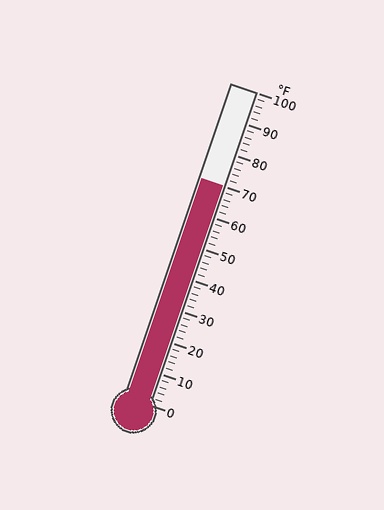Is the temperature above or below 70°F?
The temperature is at 70°F.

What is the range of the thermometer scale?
The thermometer scale ranges from 0°F to 100°F.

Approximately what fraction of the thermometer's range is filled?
The thermometer is filled to approximately 70% of its range.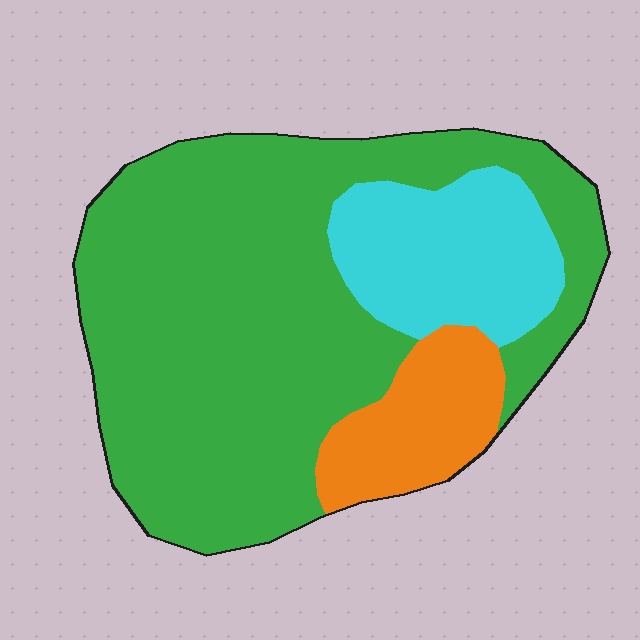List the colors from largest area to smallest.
From largest to smallest: green, cyan, orange.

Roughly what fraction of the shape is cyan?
Cyan takes up about one sixth (1/6) of the shape.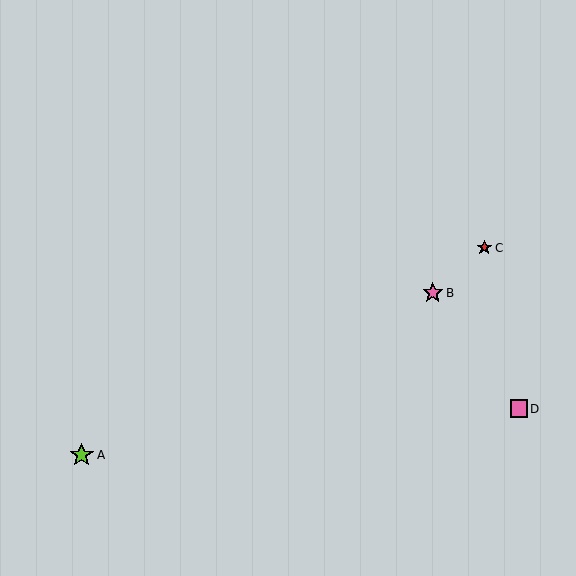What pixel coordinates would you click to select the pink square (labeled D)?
Click at (519, 409) to select the pink square D.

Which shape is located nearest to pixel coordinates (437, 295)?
The pink star (labeled B) at (433, 293) is nearest to that location.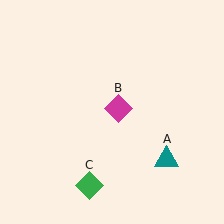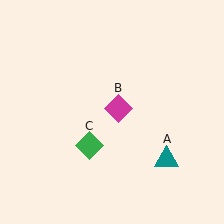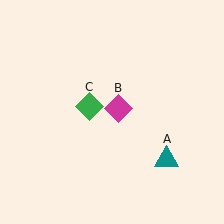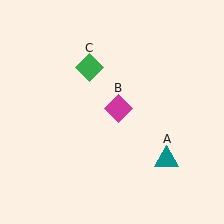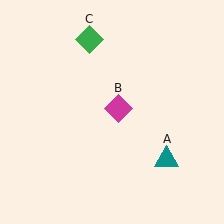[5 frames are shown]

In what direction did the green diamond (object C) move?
The green diamond (object C) moved up.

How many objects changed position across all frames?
1 object changed position: green diamond (object C).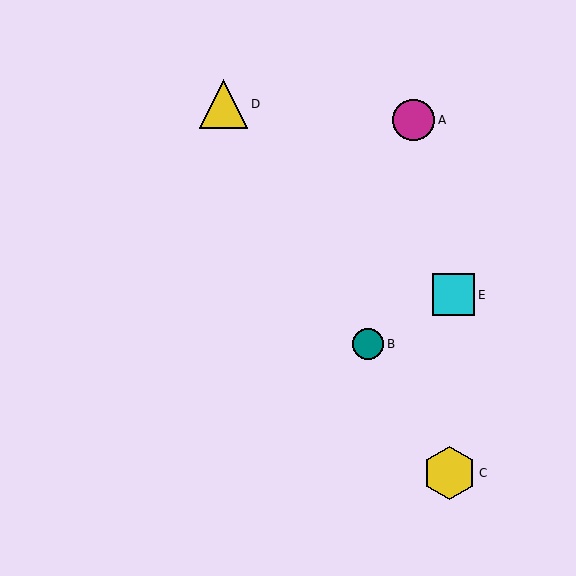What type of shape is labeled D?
Shape D is a yellow triangle.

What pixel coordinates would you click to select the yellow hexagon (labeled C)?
Click at (449, 473) to select the yellow hexagon C.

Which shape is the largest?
The yellow hexagon (labeled C) is the largest.